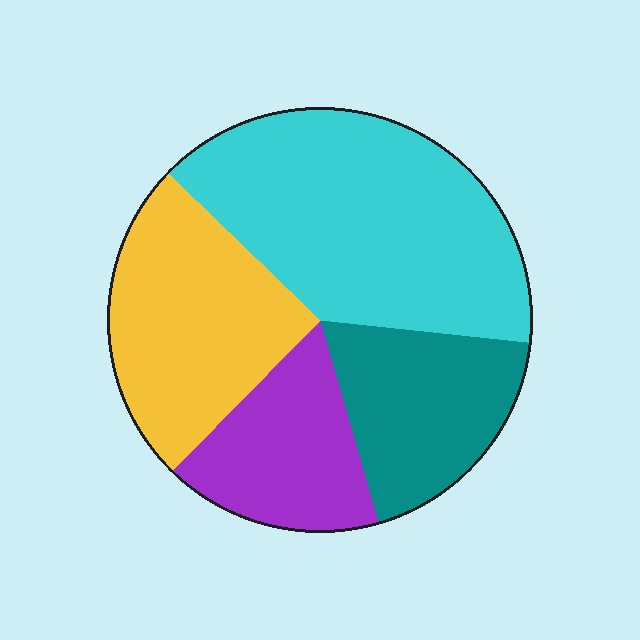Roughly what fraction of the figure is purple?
Purple takes up between a sixth and a third of the figure.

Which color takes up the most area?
Cyan, at roughly 40%.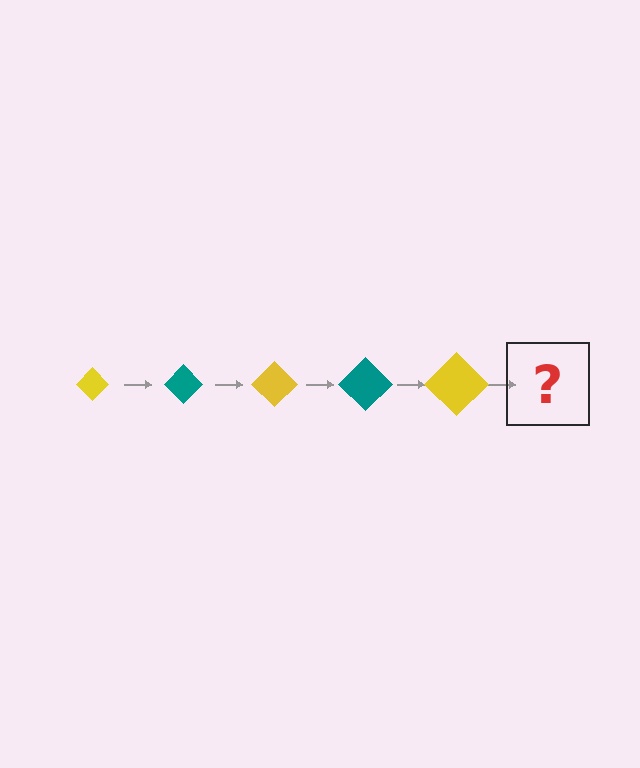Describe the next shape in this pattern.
It should be a teal diamond, larger than the previous one.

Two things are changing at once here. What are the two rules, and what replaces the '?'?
The two rules are that the diamond grows larger each step and the color cycles through yellow and teal. The '?' should be a teal diamond, larger than the previous one.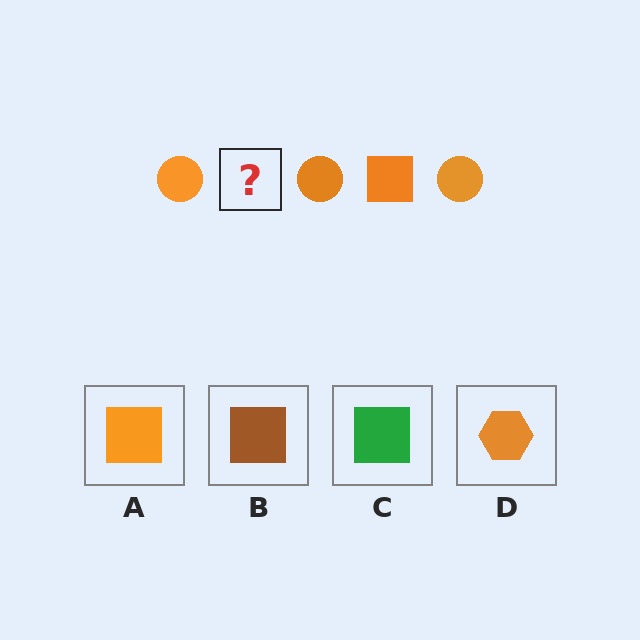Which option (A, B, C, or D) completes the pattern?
A.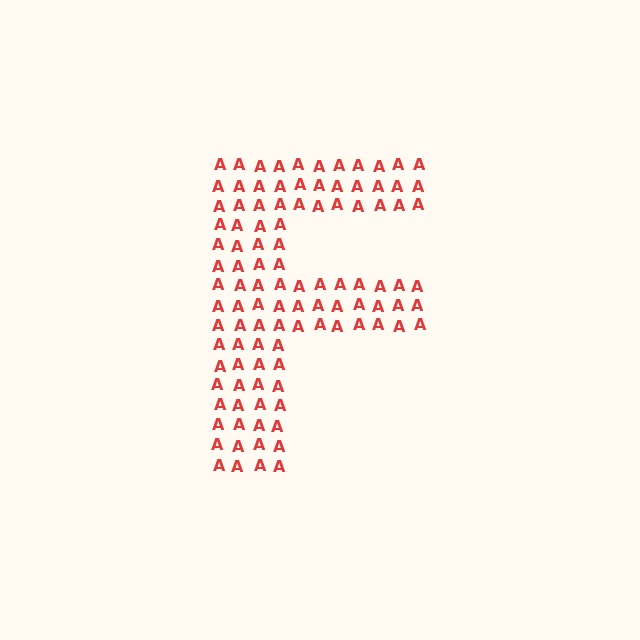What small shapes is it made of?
It is made of small letter A's.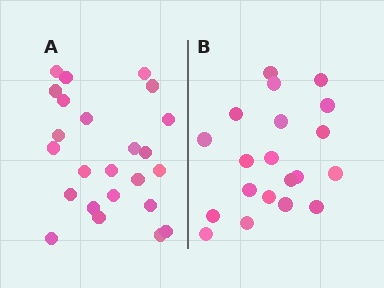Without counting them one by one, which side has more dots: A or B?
Region A (the left region) has more dots.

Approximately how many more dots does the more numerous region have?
Region A has about 4 more dots than region B.